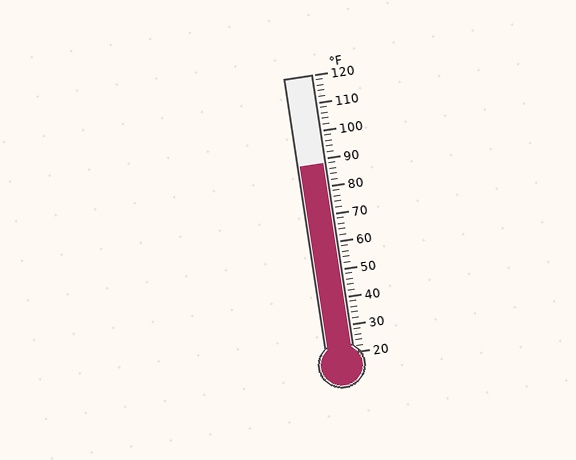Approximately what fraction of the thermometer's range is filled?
The thermometer is filled to approximately 70% of its range.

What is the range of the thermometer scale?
The thermometer scale ranges from 20°F to 120°F.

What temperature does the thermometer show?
The thermometer shows approximately 88°F.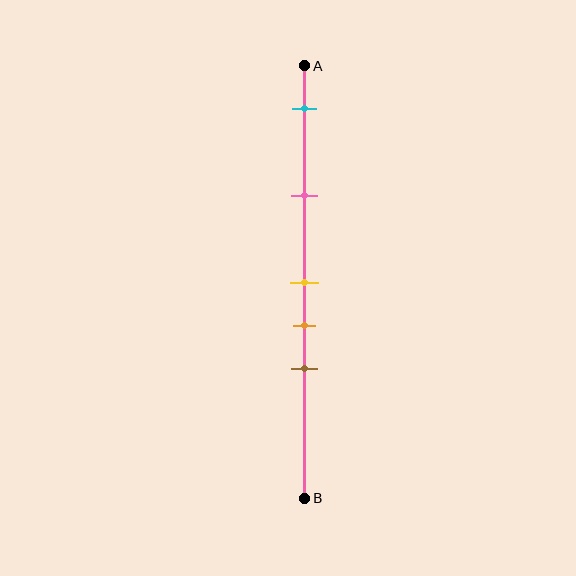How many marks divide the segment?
There are 5 marks dividing the segment.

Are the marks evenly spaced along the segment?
No, the marks are not evenly spaced.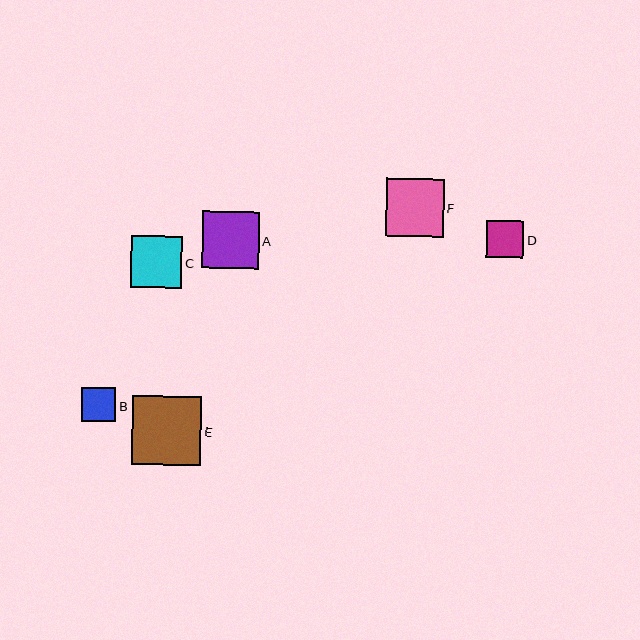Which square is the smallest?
Square B is the smallest with a size of approximately 34 pixels.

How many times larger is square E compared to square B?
Square E is approximately 2.0 times the size of square B.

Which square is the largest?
Square E is the largest with a size of approximately 69 pixels.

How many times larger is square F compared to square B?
Square F is approximately 1.7 times the size of square B.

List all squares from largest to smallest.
From largest to smallest: E, F, A, C, D, B.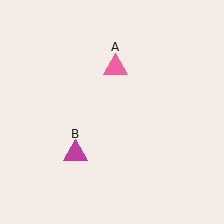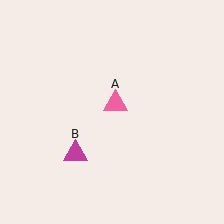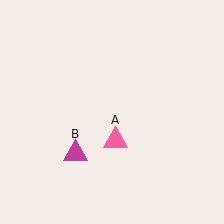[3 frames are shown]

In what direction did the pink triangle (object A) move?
The pink triangle (object A) moved down.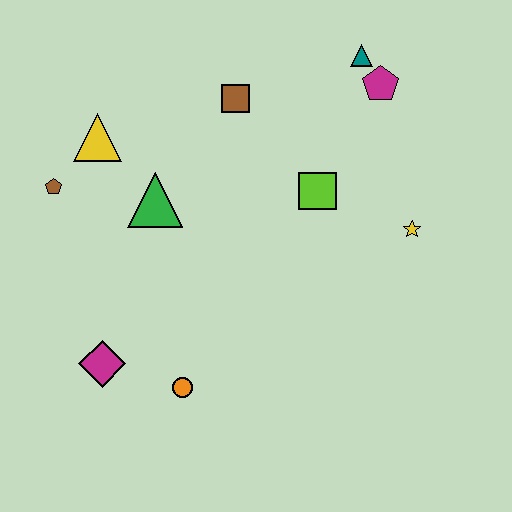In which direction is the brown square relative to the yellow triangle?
The brown square is to the right of the yellow triangle.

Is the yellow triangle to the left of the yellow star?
Yes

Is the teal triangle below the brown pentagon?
No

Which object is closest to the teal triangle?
The magenta pentagon is closest to the teal triangle.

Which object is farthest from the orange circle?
The teal triangle is farthest from the orange circle.